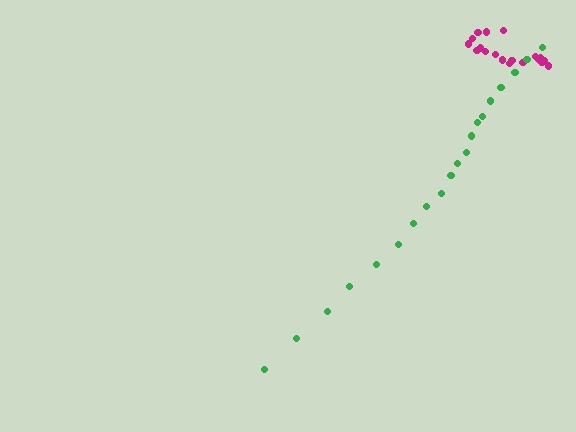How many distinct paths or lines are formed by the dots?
There are 2 distinct paths.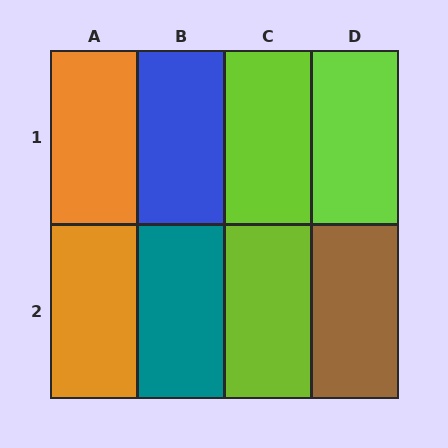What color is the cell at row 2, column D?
Brown.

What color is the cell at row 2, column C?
Lime.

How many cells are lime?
3 cells are lime.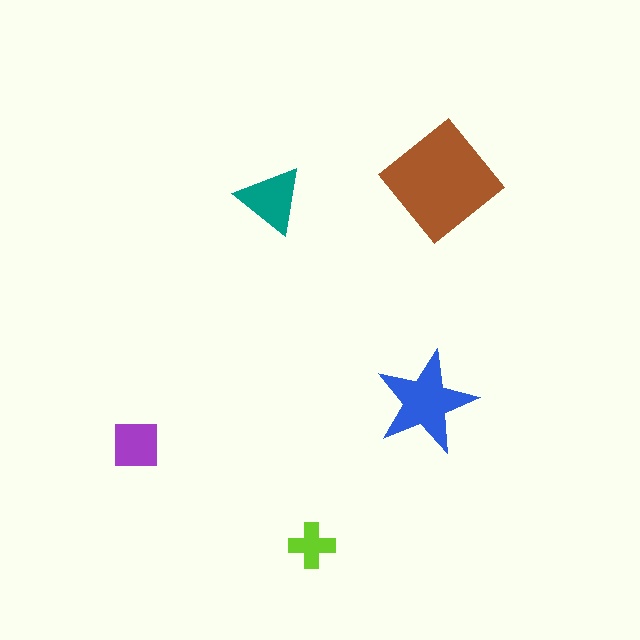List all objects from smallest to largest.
The lime cross, the purple square, the teal triangle, the blue star, the brown diamond.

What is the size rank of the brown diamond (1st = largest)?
1st.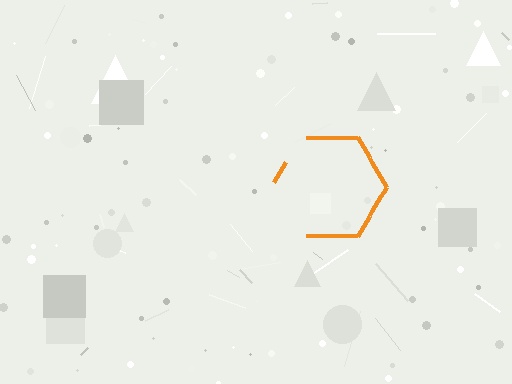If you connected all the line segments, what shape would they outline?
They would outline a hexagon.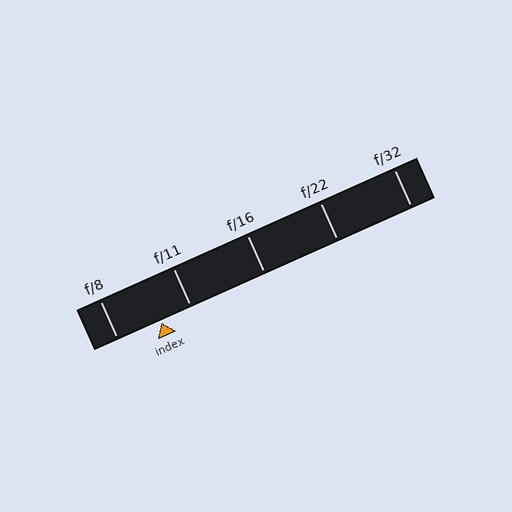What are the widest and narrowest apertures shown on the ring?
The widest aperture shown is f/8 and the narrowest is f/32.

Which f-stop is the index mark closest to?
The index mark is closest to f/11.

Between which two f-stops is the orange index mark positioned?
The index mark is between f/8 and f/11.